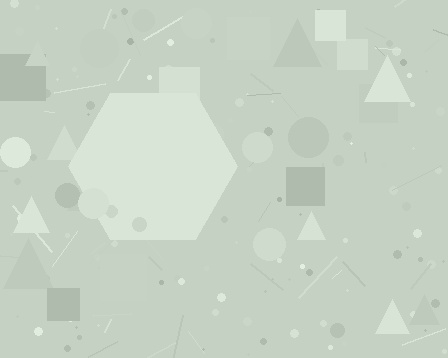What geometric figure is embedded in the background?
A hexagon is embedded in the background.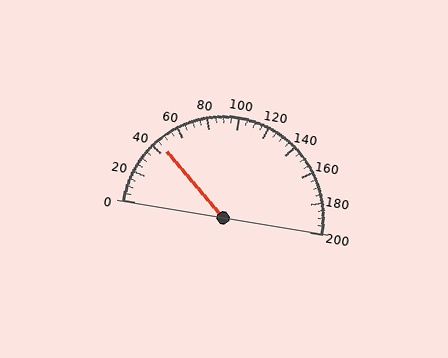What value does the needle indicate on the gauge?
The needle indicates approximately 45.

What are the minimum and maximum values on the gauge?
The gauge ranges from 0 to 200.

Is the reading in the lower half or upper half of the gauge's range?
The reading is in the lower half of the range (0 to 200).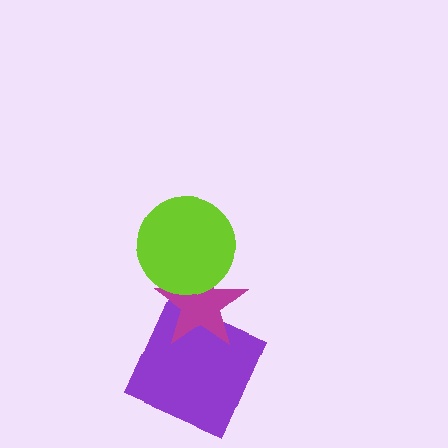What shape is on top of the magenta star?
The lime circle is on top of the magenta star.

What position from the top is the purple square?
The purple square is 3rd from the top.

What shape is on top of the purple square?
The magenta star is on top of the purple square.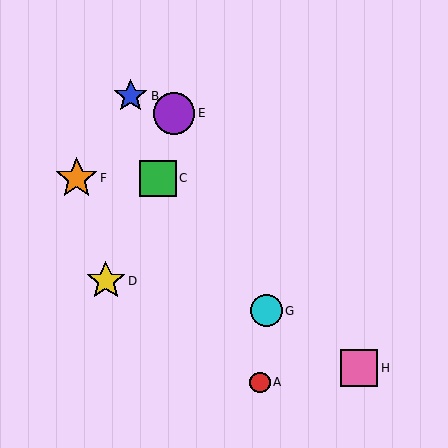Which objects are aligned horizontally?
Objects C, F are aligned horizontally.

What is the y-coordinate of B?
Object B is at y≈96.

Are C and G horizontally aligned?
No, C is at y≈178 and G is at y≈311.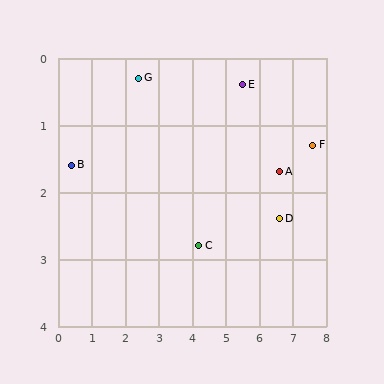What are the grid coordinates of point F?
Point F is at approximately (7.6, 1.3).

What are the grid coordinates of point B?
Point B is at approximately (0.4, 1.6).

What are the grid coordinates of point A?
Point A is at approximately (6.6, 1.7).